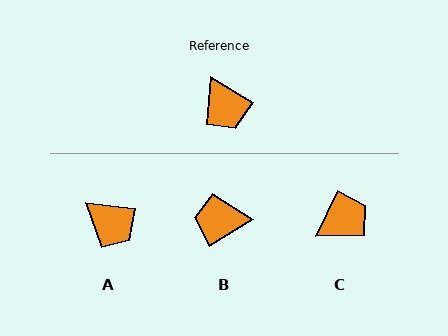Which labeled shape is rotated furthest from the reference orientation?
B, about 119 degrees away.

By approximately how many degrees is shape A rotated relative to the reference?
Approximately 23 degrees counter-clockwise.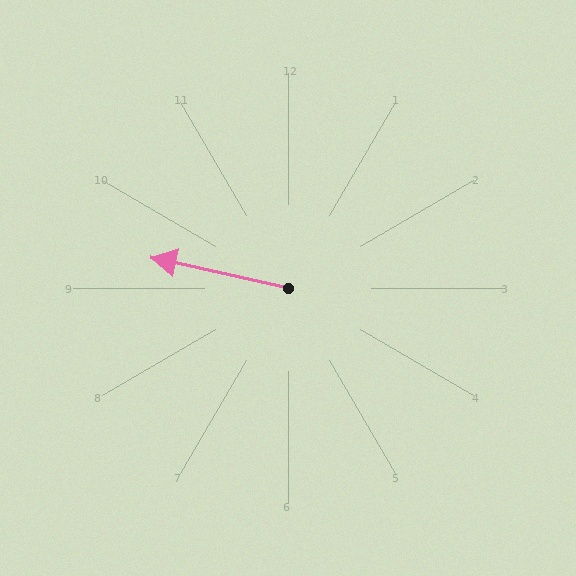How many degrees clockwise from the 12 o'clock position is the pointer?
Approximately 283 degrees.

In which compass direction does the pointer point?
West.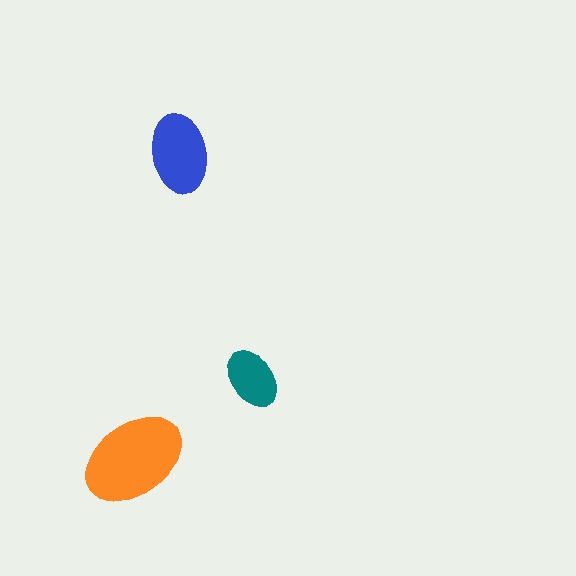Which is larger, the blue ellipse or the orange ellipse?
The orange one.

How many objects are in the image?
There are 3 objects in the image.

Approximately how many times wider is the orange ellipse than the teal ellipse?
About 1.5 times wider.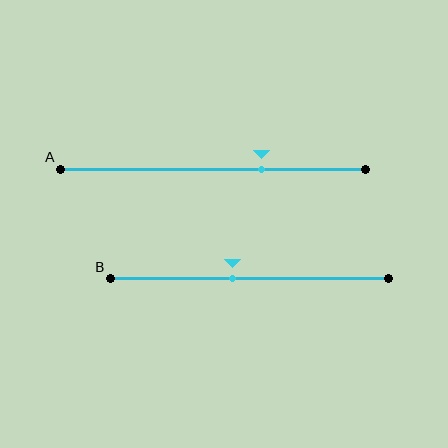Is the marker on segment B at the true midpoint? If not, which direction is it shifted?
No, the marker on segment B is shifted to the left by about 6% of the segment length.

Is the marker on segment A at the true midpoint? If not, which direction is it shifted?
No, the marker on segment A is shifted to the right by about 16% of the segment length.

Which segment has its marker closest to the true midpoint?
Segment B has its marker closest to the true midpoint.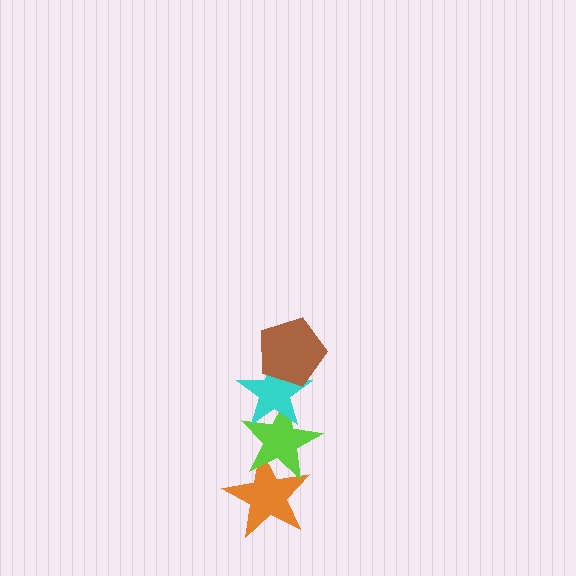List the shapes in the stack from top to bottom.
From top to bottom: the brown pentagon, the cyan star, the lime star, the orange star.